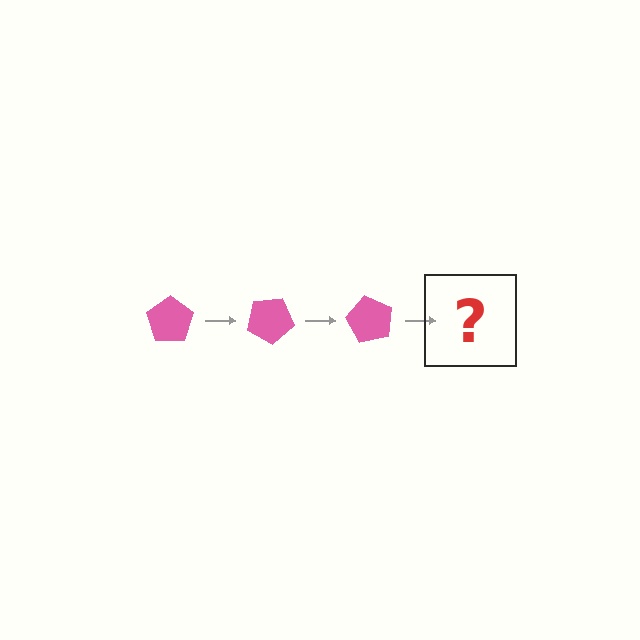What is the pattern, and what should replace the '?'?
The pattern is that the pentagon rotates 30 degrees each step. The '?' should be a pink pentagon rotated 90 degrees.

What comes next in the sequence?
The next element should be a pink pentagon rotated 90 degrees.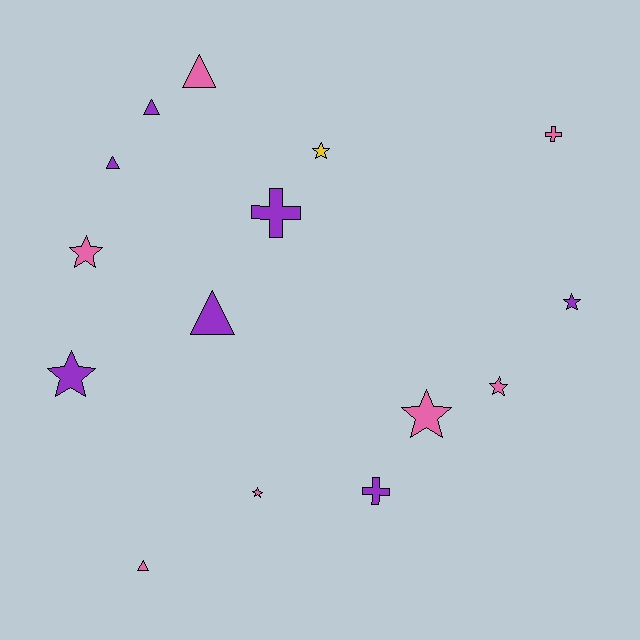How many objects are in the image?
There are 15 objects.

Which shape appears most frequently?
Star, with 7 objects.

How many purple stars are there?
There are 2 purple stars.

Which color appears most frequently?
Purple, with 7 objects.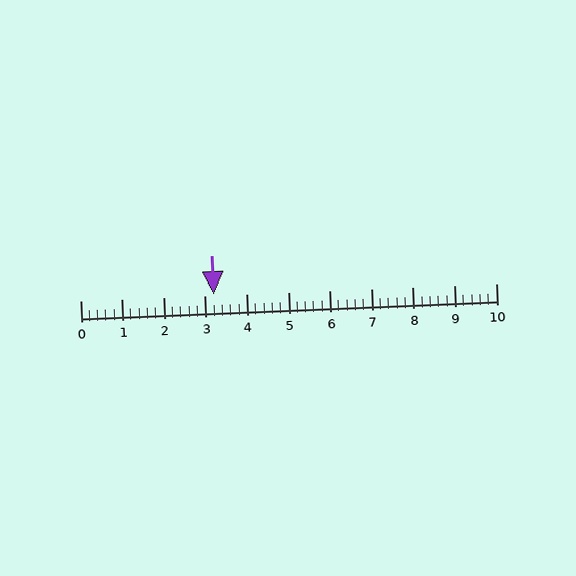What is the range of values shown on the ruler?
The ruler shows values from 0 to 10.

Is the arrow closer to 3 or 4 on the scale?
The arrow is closer to 3.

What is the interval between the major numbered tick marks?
The major tick marks are spaced 1 units apart.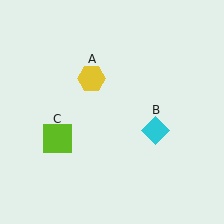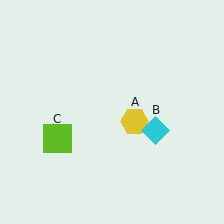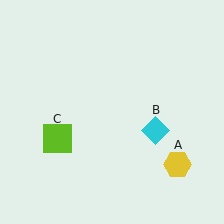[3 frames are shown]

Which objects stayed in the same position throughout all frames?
Cyan diamond (object B) and lime square (object C) remained stationary.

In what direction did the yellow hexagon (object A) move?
The yellow hexagon (object A) moved down and to the right.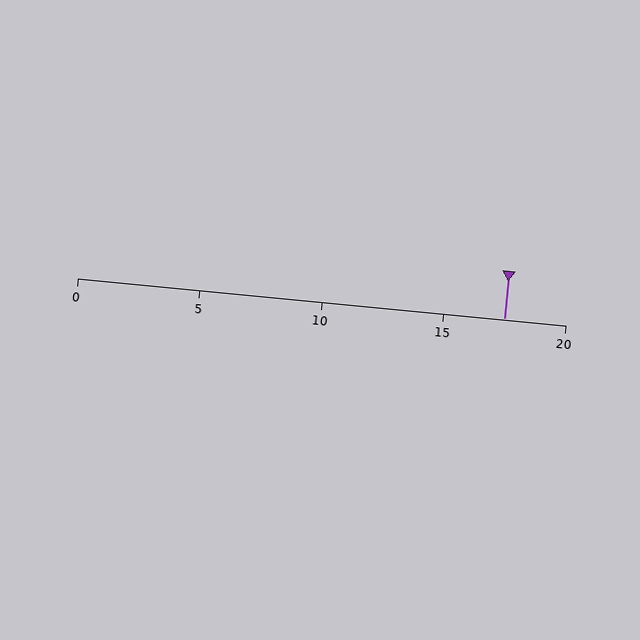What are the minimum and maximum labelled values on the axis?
The axis runs from 0 to 20.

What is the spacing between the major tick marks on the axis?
The major ticks are spaced 5 apart.